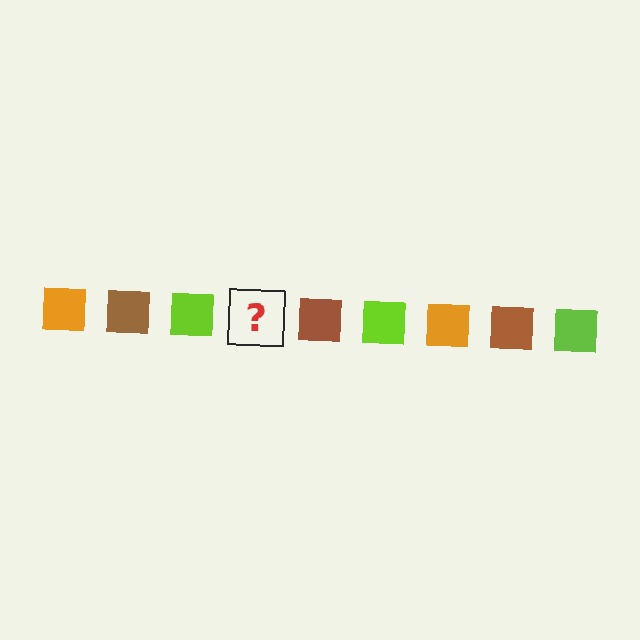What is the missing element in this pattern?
The missing element is an orange square.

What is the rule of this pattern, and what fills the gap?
The rule is that the pattern cycles through orange, brown, lime squares. The gap should be filled with an orange square.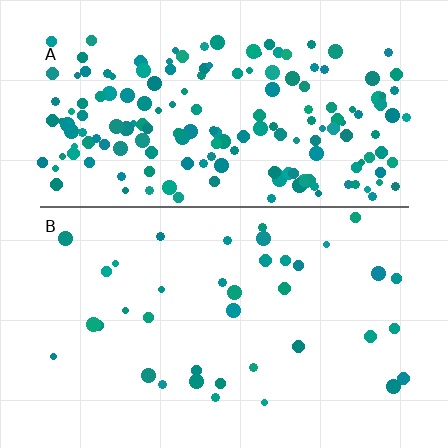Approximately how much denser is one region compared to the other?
Approximately 4.7× — region A over region B.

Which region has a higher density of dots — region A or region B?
A (the top).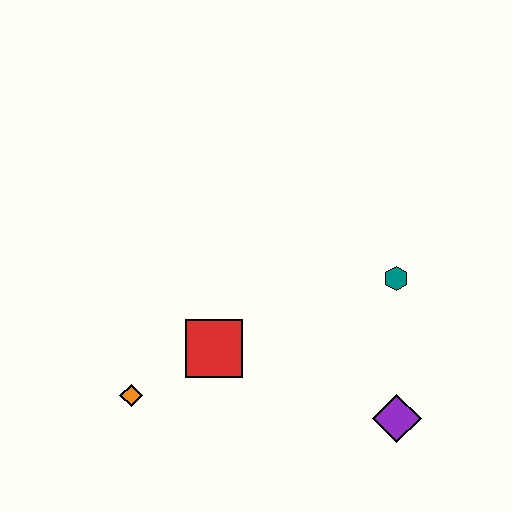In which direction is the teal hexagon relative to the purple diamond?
The teal hexagon is above the purple diamond.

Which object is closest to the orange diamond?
The red square is closest to the orange diamond.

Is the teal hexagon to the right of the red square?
Yes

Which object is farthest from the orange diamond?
The teal hexagon is farthest from the orange diamond.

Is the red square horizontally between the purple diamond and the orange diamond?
Yes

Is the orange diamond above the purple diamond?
Yes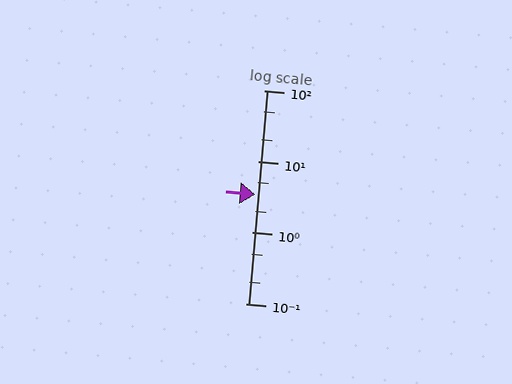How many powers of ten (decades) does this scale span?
The scale spans 3 decades, from 0.1 to 100.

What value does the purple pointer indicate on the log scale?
The pointer indicates approximately 3.4.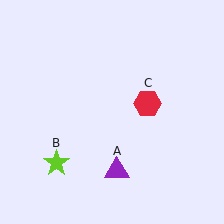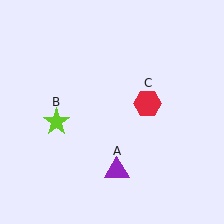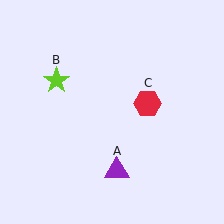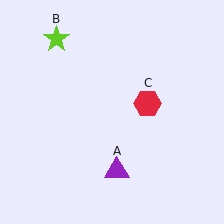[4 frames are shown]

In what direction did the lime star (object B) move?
The lime star (object B) moved up.